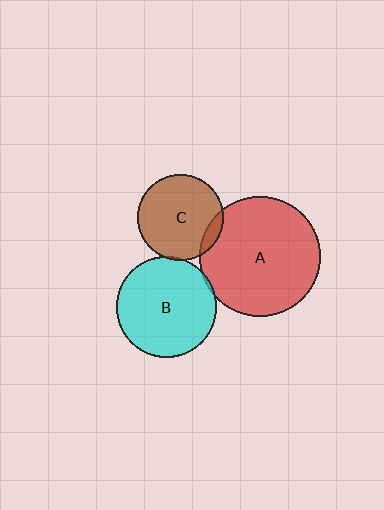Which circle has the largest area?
Circle A (red).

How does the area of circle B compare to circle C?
Approximately 1.4 times.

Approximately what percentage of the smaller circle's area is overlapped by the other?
Approximately 5%.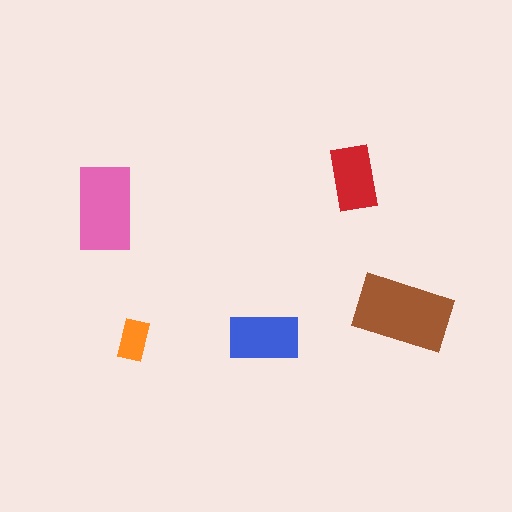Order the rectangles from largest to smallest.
the brown one, the pink one, the blue one, the red one, the orange one.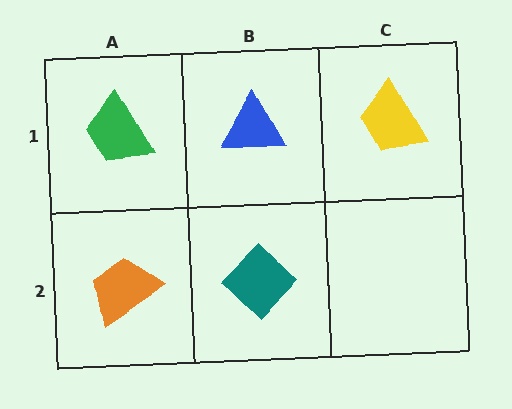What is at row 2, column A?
An orange trapezoid.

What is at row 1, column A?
A green trapezoid.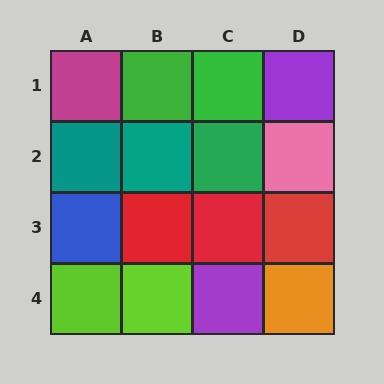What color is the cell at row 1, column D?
Purple.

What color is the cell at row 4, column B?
Lime.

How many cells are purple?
2 cells are purple.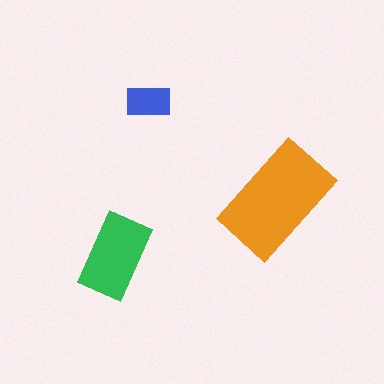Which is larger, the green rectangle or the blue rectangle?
The green one.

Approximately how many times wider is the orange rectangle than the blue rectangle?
About 2.5 times wider.